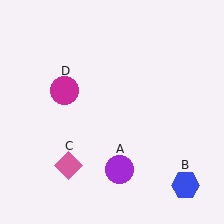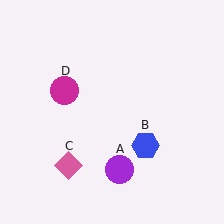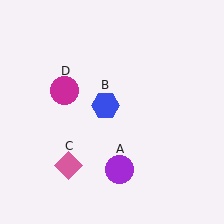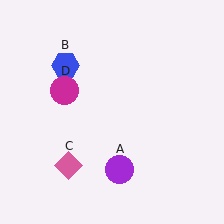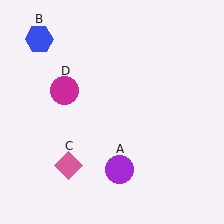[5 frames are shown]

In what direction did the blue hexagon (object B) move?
The blue hexagon (object B) moved up and to the left.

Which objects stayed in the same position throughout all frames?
Purple circle (object A) and pink diamond (object C) and magenta circle (object D) remained stationary.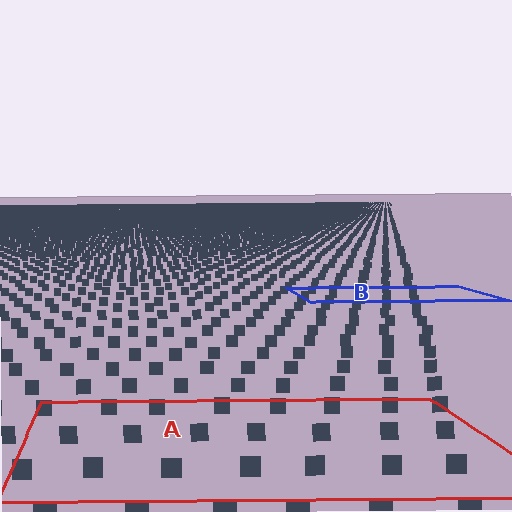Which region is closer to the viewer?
Region A is closer. The texture elements there are larger and more spread out.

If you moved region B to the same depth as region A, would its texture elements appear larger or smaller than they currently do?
They would appear larger. At a closer depth, the same texture elements are projected at a bigger on-screen size.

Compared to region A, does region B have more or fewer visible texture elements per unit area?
Region B has more texture elements per unit area — they are packed more densely because it is farther away.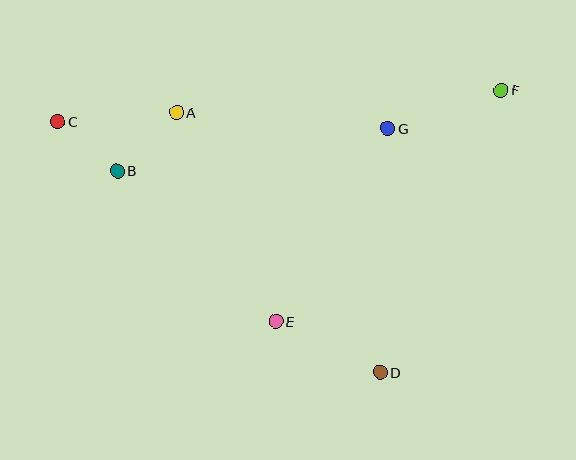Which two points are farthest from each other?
Points C and F are farthest from each other.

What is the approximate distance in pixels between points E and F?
The distance between E and F is approximately 323 pixels.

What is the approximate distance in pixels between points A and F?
The distance between A and F is approximately 325 pixels.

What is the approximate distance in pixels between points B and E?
The distance between B and E is approximately 219 pixels.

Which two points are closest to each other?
Points B and C are closest to each other.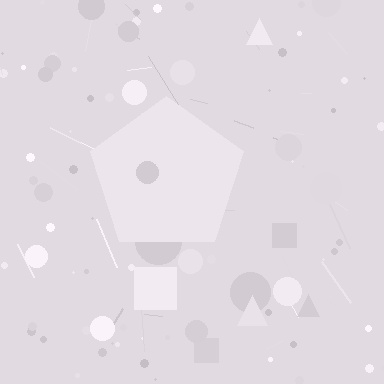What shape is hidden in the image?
A pentagon is hidden in the image.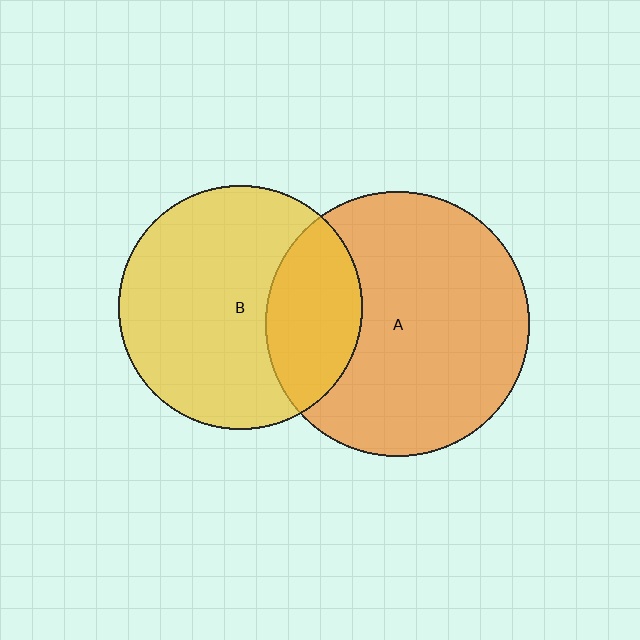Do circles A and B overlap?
Yes.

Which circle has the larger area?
Circle A (orange).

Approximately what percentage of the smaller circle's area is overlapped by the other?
Approximately 30%.